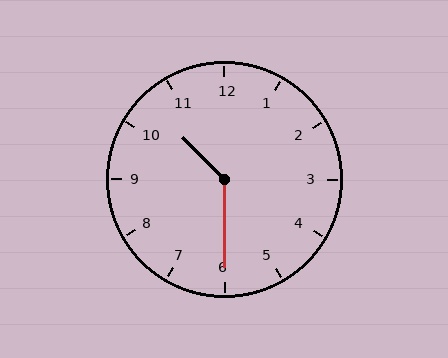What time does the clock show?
10:30.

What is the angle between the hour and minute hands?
Approximately 135 degrees.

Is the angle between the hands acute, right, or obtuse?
It is obtuse.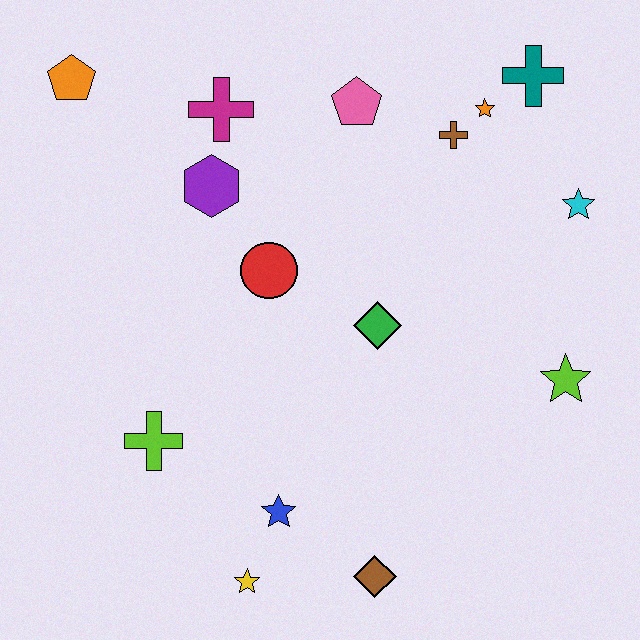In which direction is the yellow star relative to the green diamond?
The yellow star is below the green diamond.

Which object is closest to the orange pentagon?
The magenta cross is closest to the orange pentagon.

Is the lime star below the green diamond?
Yes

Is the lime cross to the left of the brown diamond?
Yes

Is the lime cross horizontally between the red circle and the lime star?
No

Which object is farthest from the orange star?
The yellow star is farthest from the orange star.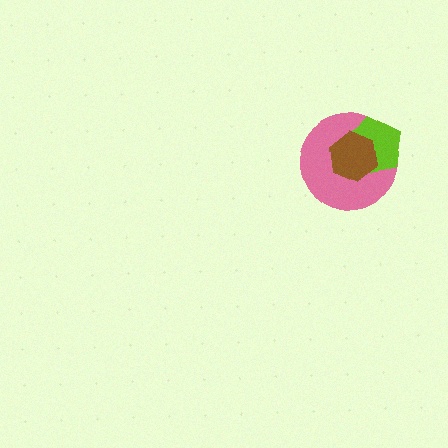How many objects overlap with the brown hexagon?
2 objects overlap with the brown hexagon.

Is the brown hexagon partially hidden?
No, no other shape covers it.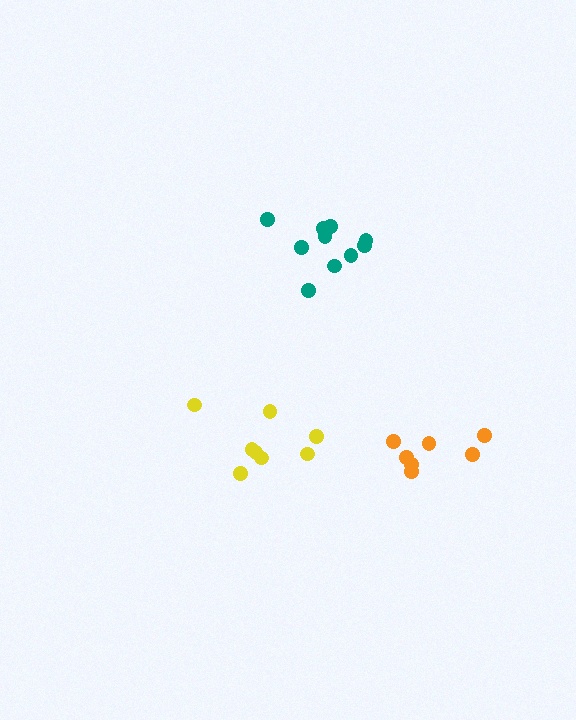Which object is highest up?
The teal cluster is topmost.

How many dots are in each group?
Group 1: 10 dots, Group 2: 8 dots, Group 3: 7 dots (25 total).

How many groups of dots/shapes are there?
There are 3 groups.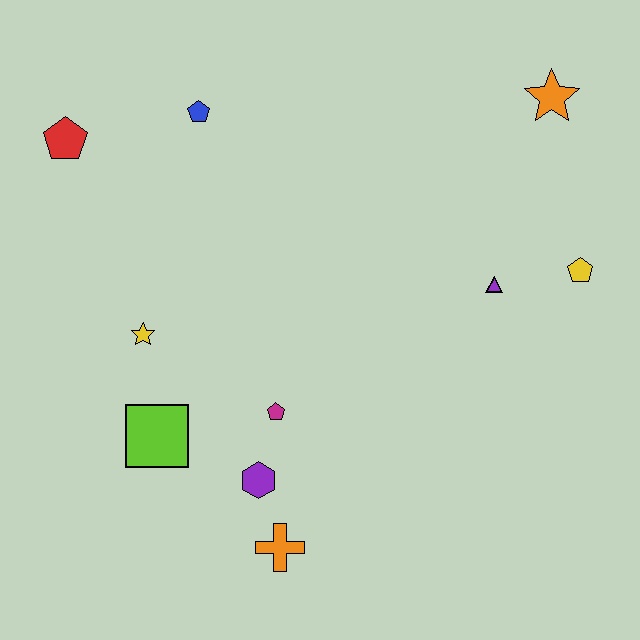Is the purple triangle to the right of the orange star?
No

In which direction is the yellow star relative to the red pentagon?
The yellow star is below the red pentagon.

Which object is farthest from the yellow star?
The orange star is farthest from the yellow star.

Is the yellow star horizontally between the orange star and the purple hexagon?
No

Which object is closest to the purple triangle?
The yellow pentagon is closest to the purple triangle.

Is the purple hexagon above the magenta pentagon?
No